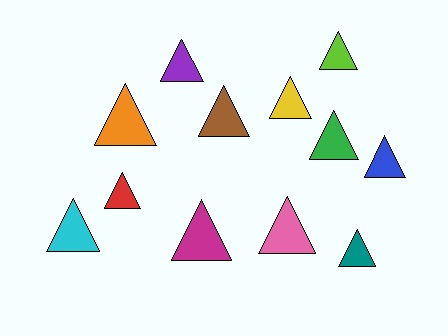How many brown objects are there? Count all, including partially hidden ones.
There is 1 brown object.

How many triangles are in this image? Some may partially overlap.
There are 12 triangles.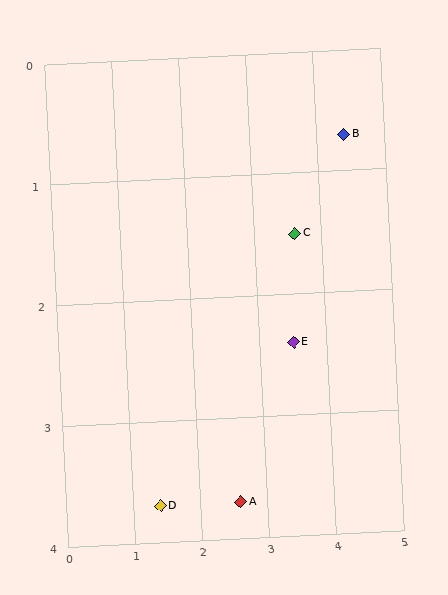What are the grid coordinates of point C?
Point C is at approximately (3.6, 1.5).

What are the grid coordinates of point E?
Point E is at approximately (3.5, 2.4).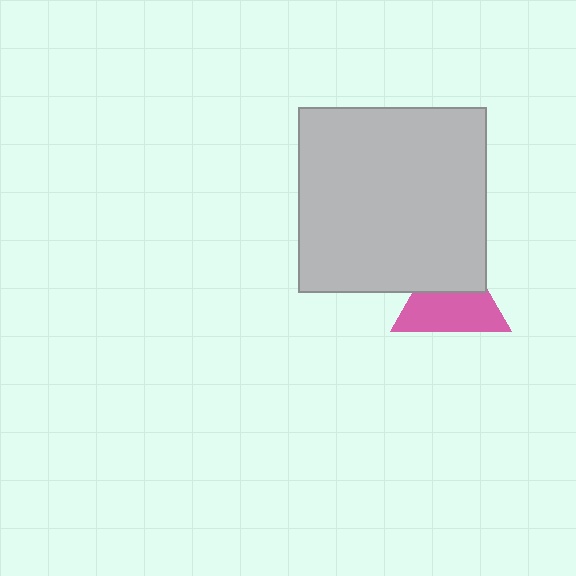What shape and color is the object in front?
The object in front is a light gray rectangle.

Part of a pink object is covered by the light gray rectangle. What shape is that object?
It is a triangle.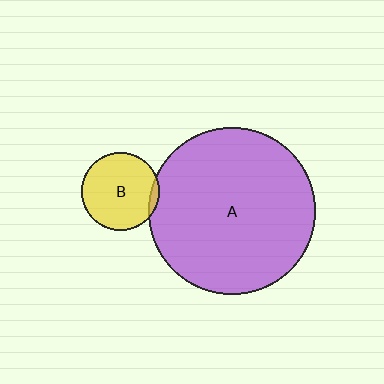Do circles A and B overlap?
Yes.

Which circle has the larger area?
Circle A (purple).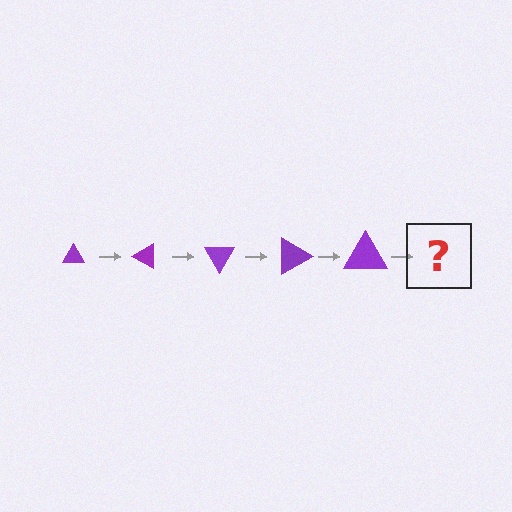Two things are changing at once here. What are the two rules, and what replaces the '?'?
The two rules are that the triangle grows larger each step and it rotates 30 degrees each step. The '?' should be a triangle, larger than the previous one and rotated 150 degrees from the start.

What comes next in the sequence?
The next element should be a triangle, larger than the previous one and rotated 150 degrees from the start.